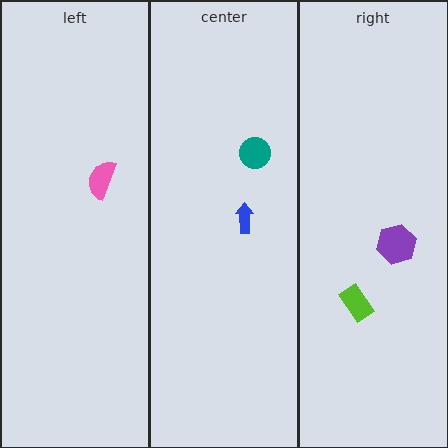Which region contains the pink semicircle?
The left region.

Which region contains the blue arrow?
The center region.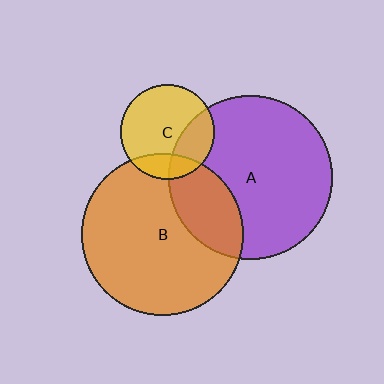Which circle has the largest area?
Circle A (purple).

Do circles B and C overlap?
Yes.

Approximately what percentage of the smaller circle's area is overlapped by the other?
Approximately 20%.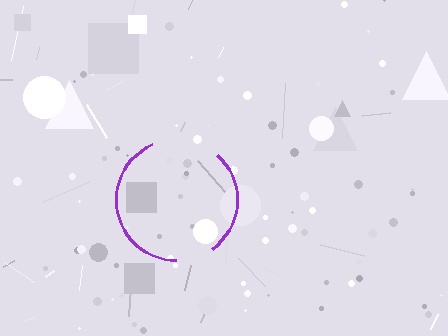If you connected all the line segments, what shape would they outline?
They would outline a circle.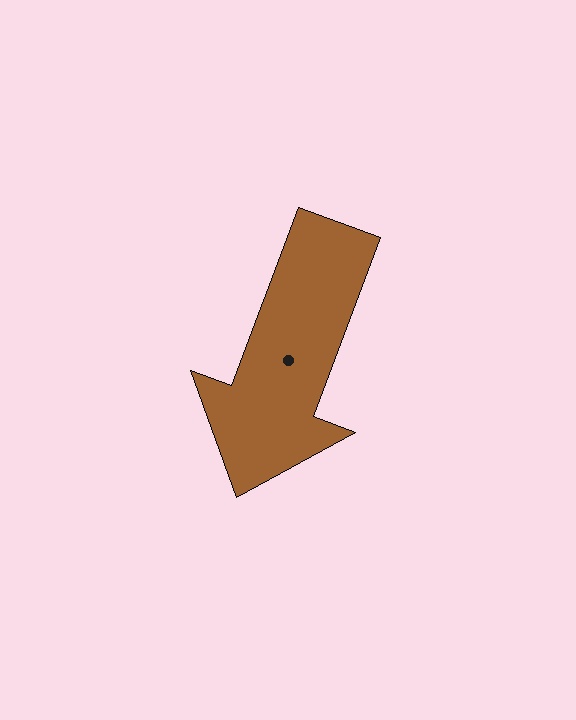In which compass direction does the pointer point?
South.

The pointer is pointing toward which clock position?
Roughly 7 o'clock.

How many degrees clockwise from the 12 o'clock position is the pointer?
Approximately 201 degrees.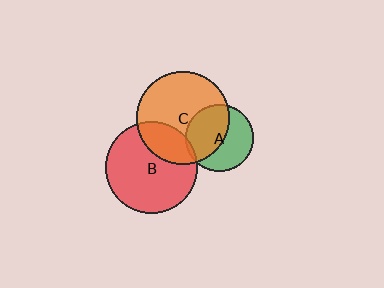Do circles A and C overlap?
Yes.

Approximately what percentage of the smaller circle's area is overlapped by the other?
Approximately 50%.